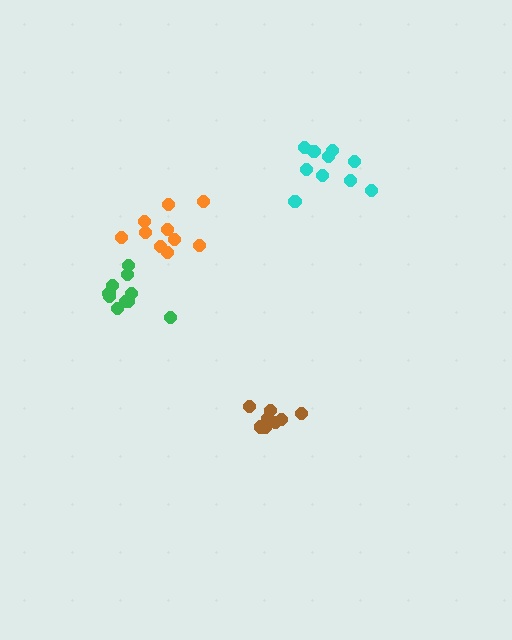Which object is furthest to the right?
The cyan cluster is rightmost.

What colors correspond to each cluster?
The clusters are colored: orange, brown, cyan, green.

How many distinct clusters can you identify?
There are 4 distinct clusters.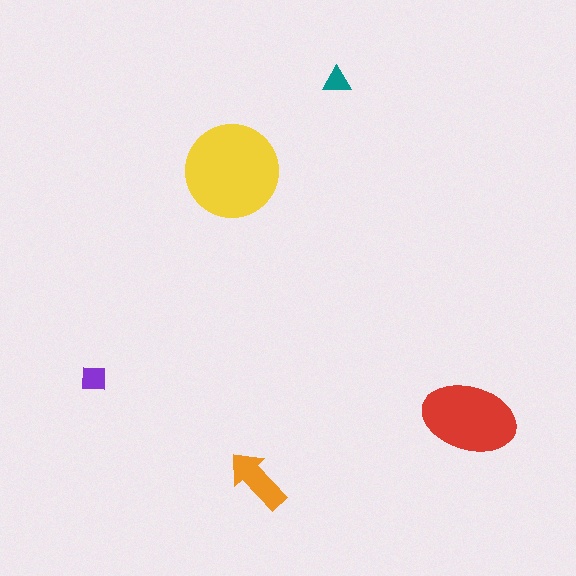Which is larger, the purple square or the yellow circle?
The yellow circle.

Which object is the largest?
The yellow circle.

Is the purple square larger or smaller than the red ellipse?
Smaller.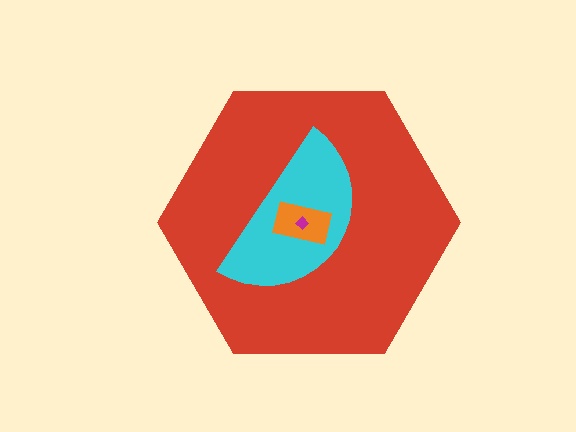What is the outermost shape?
The red hexagon.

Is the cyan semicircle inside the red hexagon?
Yes.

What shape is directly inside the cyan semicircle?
The orange rectangle.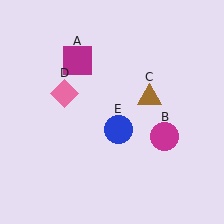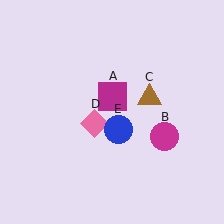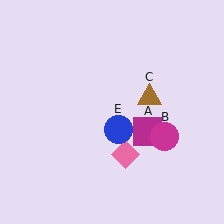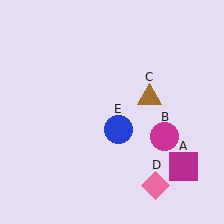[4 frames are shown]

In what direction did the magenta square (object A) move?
The magenta square (object A) moved down and to the right.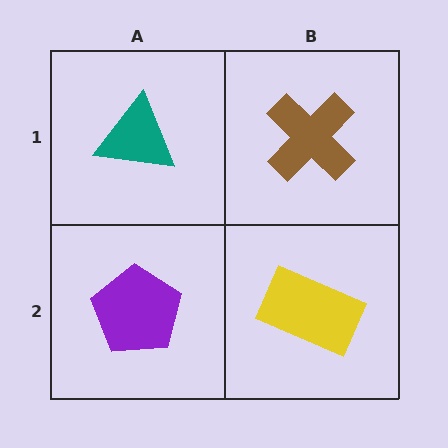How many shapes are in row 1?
2 shapes.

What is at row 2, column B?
A yellow rectangle.